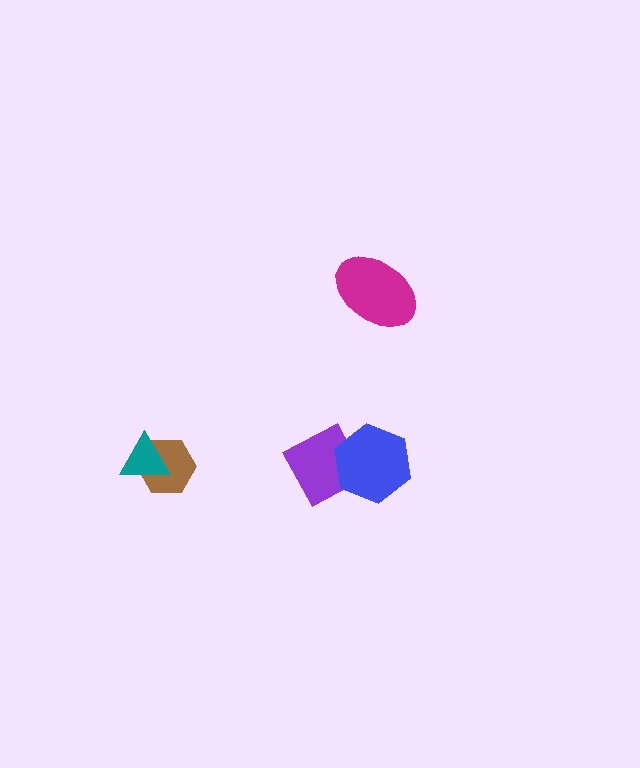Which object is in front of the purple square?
The blue hexagon is in front of the purple square.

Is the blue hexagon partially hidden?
No, no other shape covers it.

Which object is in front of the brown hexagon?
The teal triangle is in front of the brown hexagon.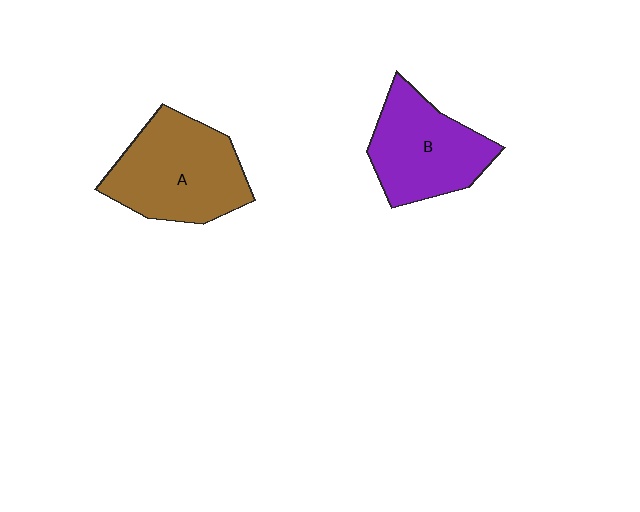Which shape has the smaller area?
Shape B (purple).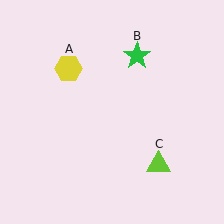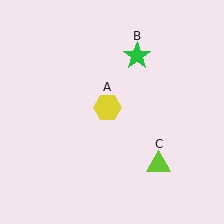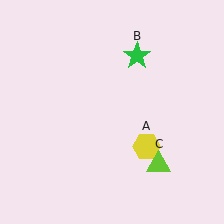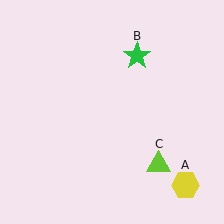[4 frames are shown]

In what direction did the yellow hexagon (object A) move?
The yellow hexagon (object A) moved down and to the right.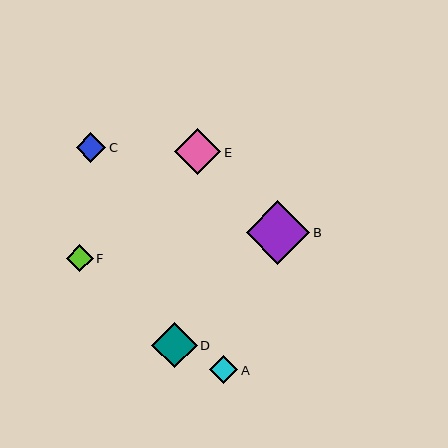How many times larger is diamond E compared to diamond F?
Diamond E is approximately 1.7 times the size of diamond F.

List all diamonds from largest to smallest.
From largest to smallest: B, E, D, C, A, F.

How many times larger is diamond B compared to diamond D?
Diamond B is approximately 1.4 times the size of diamond D.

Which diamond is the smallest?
Diamond F is the smallest with a size of approximately 27 pixels.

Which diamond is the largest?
Diamond B is the largest with a size of approximately 64 pixels.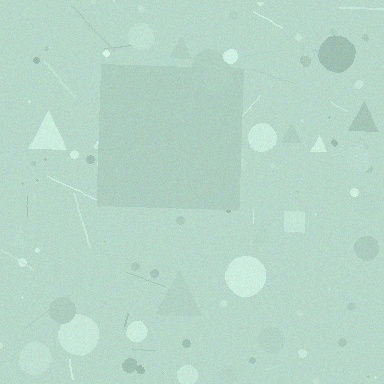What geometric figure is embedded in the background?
A square is embedded in the background.